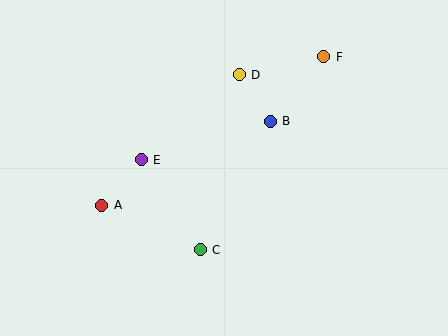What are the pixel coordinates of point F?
Point F is at (324, 57).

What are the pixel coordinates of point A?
Point A is at (102, 205).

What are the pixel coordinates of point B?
Point B is at (270, 121).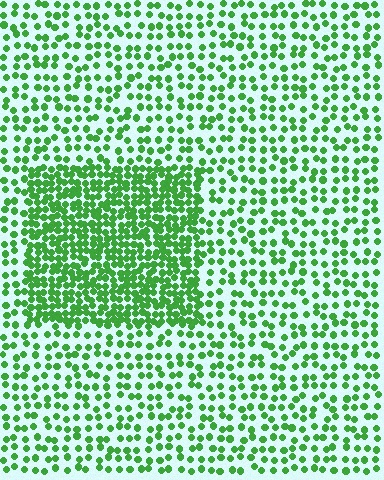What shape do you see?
I see a rectangle.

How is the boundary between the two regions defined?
The boundary is defined by a change in element density (approximately 2.2x ratio). All elements are the same color, size, and shape.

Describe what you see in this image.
The image contains small green elements arranged at two different densities. A rectangle-shaped region is visible where the elements are more densely packed than the surrounding area.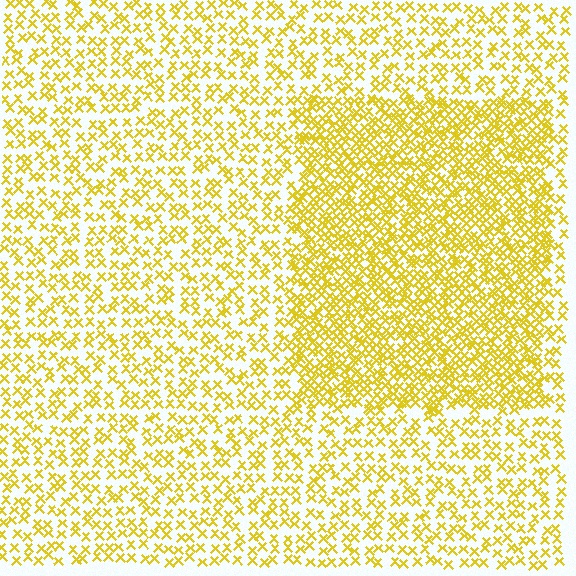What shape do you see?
I see a rectangle.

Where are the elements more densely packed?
The elements are more densely packed inside the rectangle boundary.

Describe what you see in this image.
The image contains small yellow elements arranged at two different densities. A rectangle-shaped region is visible where the elements are more densely packed than the surrounding area.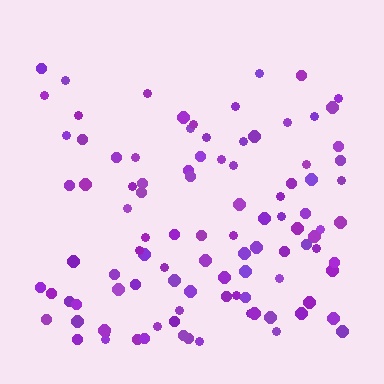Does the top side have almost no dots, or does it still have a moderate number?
Still a moderate number, just noticeably fewer than the bottom.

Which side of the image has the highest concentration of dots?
The bottom.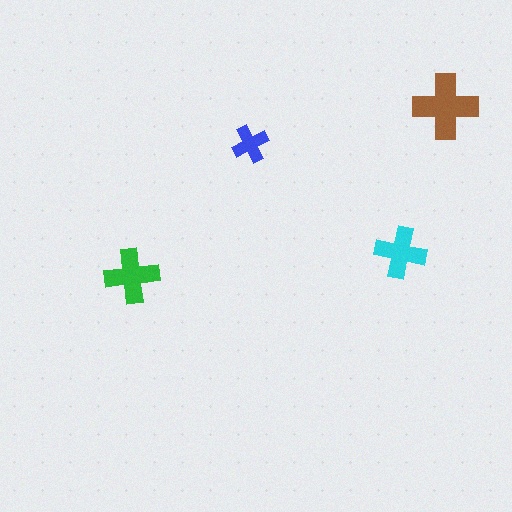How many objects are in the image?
There are 4 objects in the image.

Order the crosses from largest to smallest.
the brown one, the green one, the cyan one, the blue one.